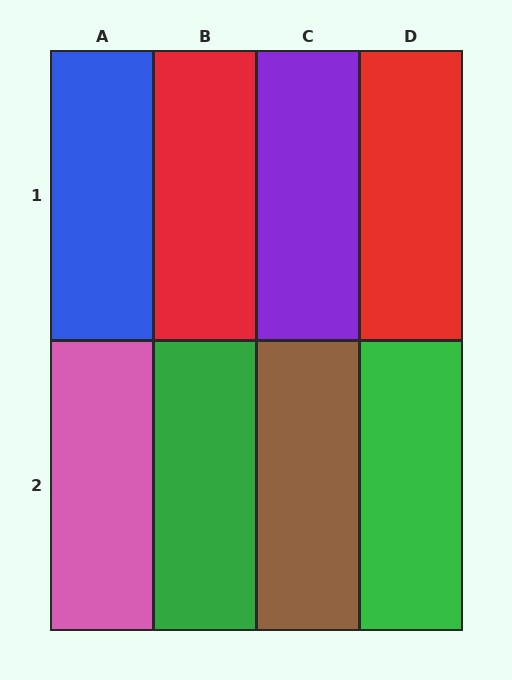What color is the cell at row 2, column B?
Green.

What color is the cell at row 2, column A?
Pink.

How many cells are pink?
1 cell is pink.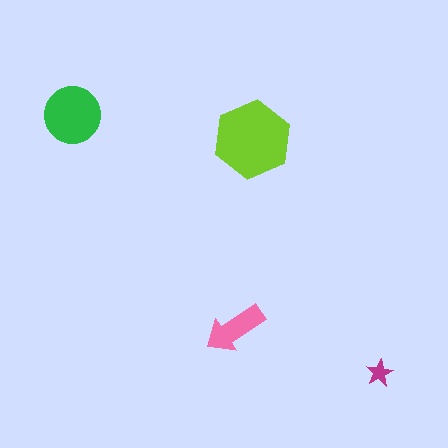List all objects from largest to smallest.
The lime hexagon, the green circle, the pink arrow, the magenta star.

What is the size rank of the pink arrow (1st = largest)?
3rd.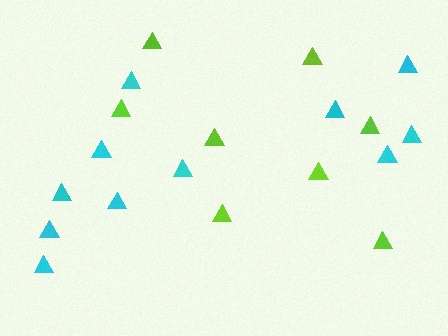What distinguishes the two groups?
There are 2 groups: one group of lime triangles (8) and one group of cyan triangles (11).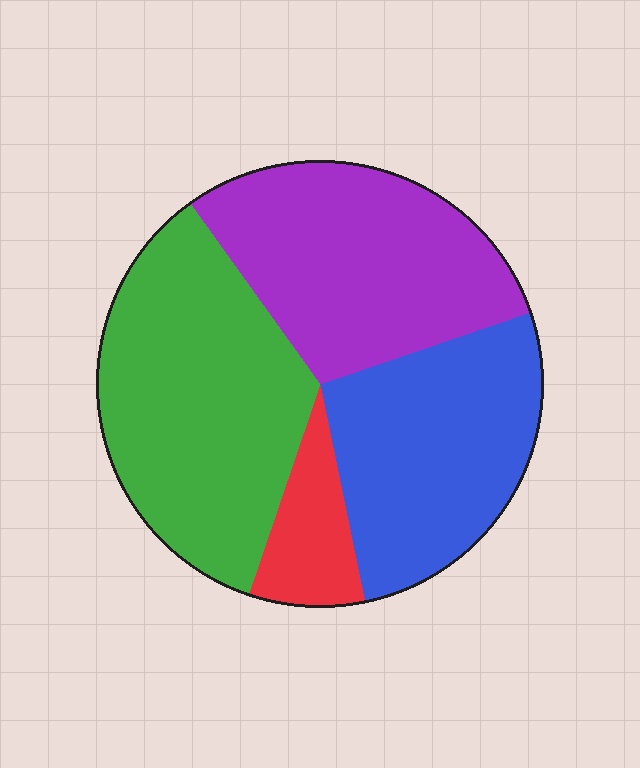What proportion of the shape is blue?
Blue covers around 25% of the shape.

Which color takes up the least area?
Red, at roughly 10%.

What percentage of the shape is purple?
Purple takes up about one third (1/3) of the shape.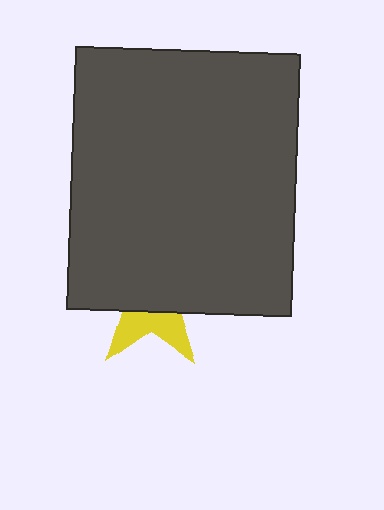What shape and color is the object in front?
The object in front is a dark gray rectangle.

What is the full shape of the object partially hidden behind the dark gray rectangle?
The partially hidden object is a yellow star.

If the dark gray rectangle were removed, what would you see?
You would see the complete yellow star.